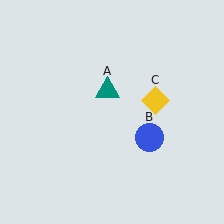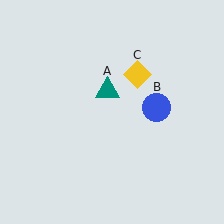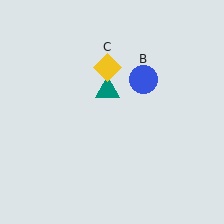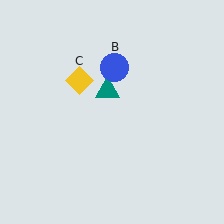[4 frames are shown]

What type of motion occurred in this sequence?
The blue circle (object B), yellow diamond (object C) rotated counterclockwise around the center of the scene.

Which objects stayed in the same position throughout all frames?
Teal triangle (object A) remained stationary.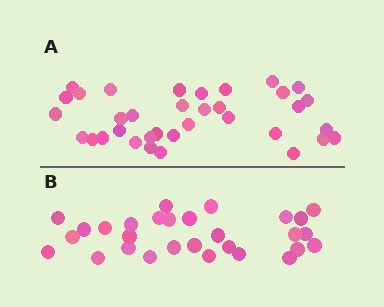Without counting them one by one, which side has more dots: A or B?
Region A (the top region) has more dots.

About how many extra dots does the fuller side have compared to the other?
Region A has about 6 more dots than region B.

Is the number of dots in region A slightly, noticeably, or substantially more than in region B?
Region A has only slightly more — the two regions are fairly close. The ratio is roughly 1.2 to 1.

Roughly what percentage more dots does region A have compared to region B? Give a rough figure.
About 20% more.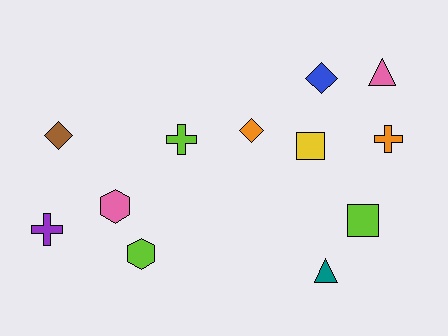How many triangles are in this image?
There are 2 triangles.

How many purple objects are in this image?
There is 1 purple object.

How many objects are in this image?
There are 12 objects.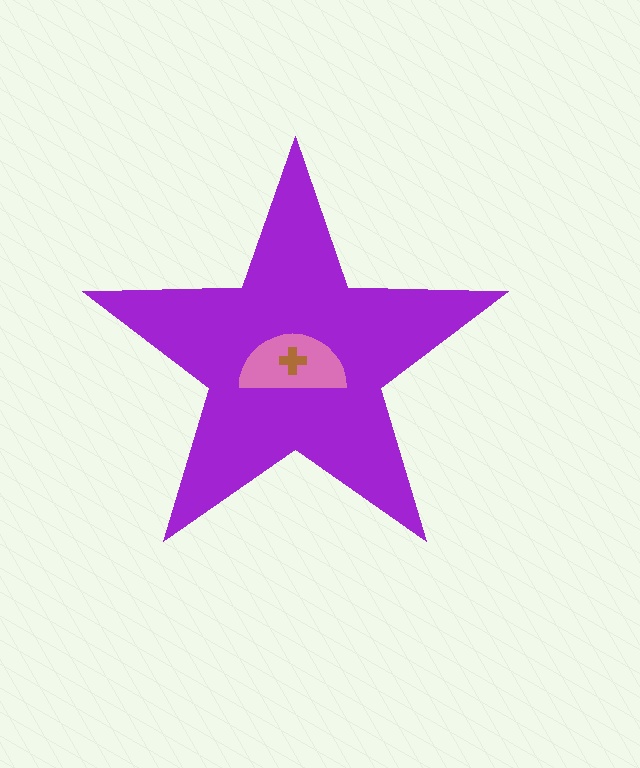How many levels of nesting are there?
3.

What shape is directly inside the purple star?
The pink semicircle.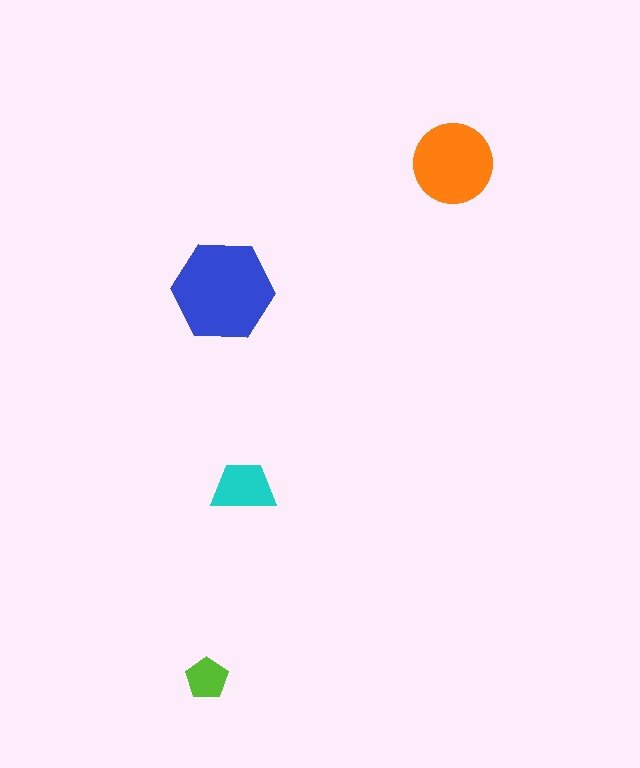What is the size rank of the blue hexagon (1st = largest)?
1st.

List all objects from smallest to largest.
The lime pentagon, the cyan trapezoid, the orange circle, the blue hexagon.